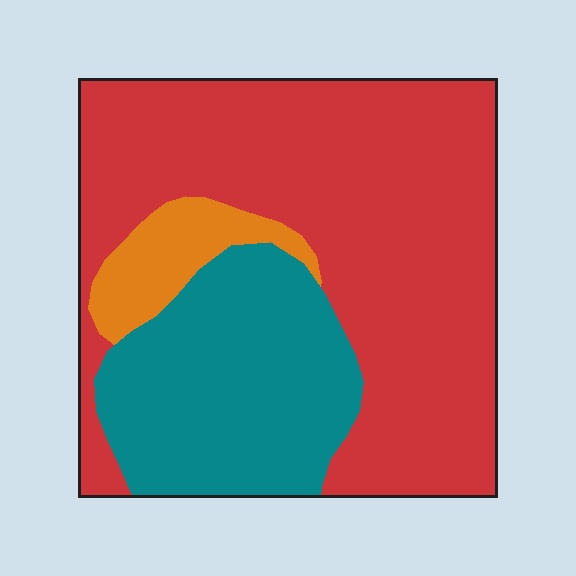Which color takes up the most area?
Red, at roughly 65%.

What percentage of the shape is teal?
Teal covers about 30% of the shape.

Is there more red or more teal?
Red.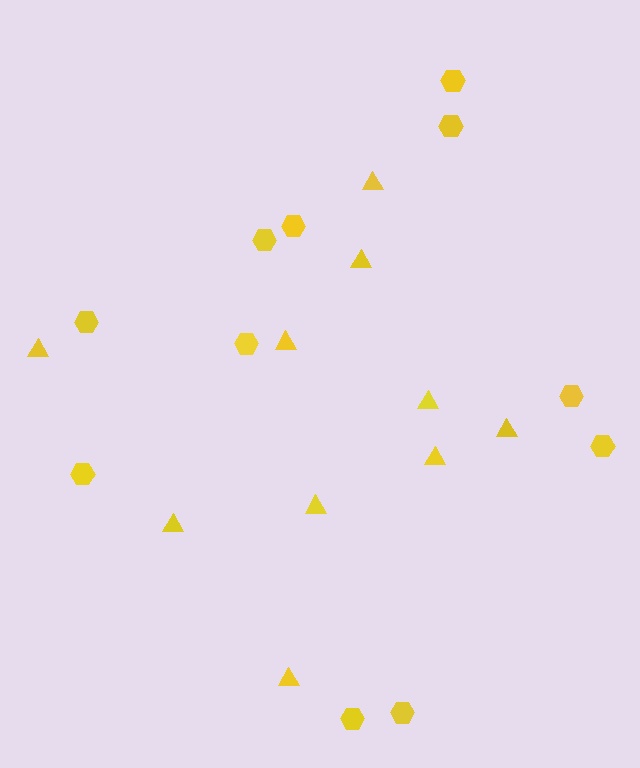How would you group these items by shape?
There are 2 groups: one group of triangles (10) and one group of hexagons (11).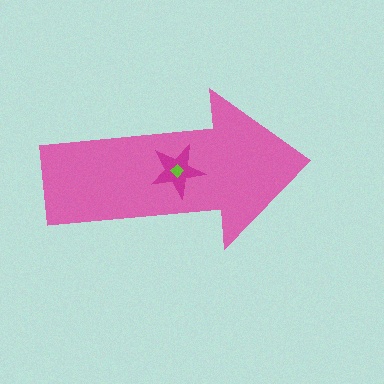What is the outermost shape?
The pink arrow.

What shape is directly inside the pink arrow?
The magenta star.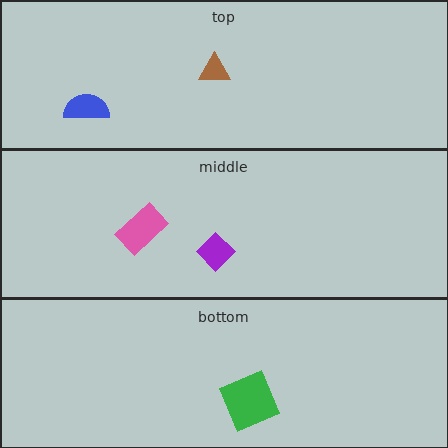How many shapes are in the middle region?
2.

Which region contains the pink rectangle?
The middle region.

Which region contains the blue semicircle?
The top region.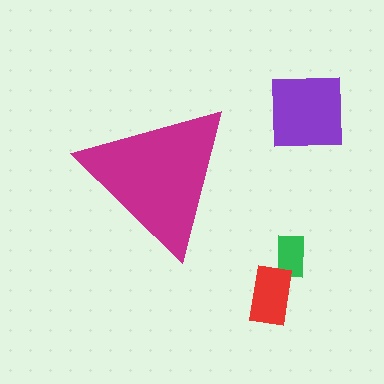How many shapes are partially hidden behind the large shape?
0 shapes are partially hidden.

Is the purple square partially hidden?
No, the purple square is fully visible.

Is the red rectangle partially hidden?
No, the red rectangle is fully visible.